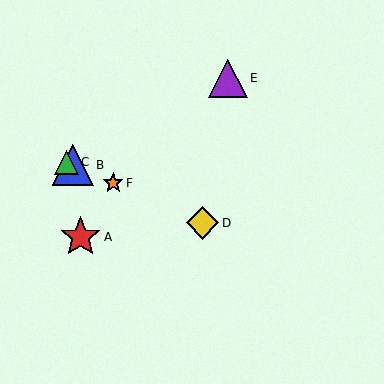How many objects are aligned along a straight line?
4 objects (B, C, D, F) are aligned along a straight line.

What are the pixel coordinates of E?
Object E is at (228, 78).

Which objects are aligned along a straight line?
Objects B, C, D, F are aligned along a straight line.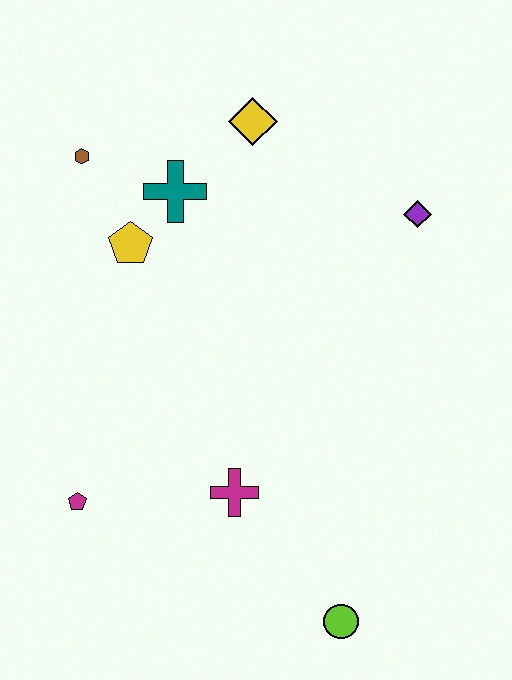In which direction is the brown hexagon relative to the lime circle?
The brown hexagon is above the lime circle.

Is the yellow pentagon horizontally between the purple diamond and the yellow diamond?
No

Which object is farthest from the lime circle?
The brown hexagon is farthest from the lime circle.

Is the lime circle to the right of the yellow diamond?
Yes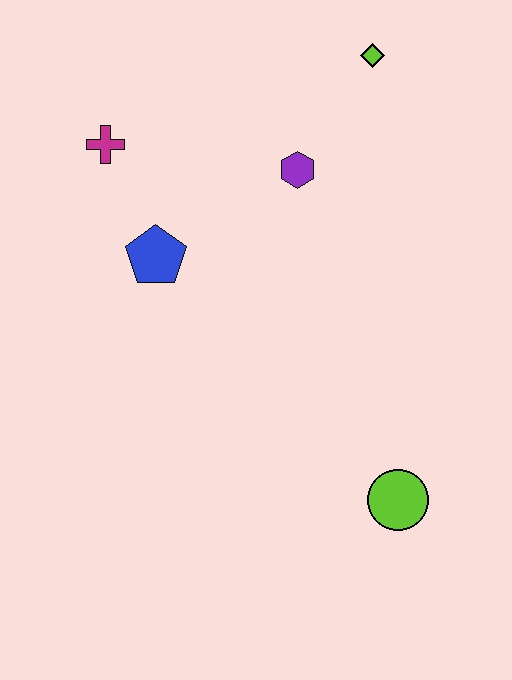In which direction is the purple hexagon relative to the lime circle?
The purple hexagon is above the lime circle.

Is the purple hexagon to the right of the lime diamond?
No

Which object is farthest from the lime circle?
The magenta cross is farthest from the lime circle.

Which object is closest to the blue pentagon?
The magenta cross is closest to the blue pentagon.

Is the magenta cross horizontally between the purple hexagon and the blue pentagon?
No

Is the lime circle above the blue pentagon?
No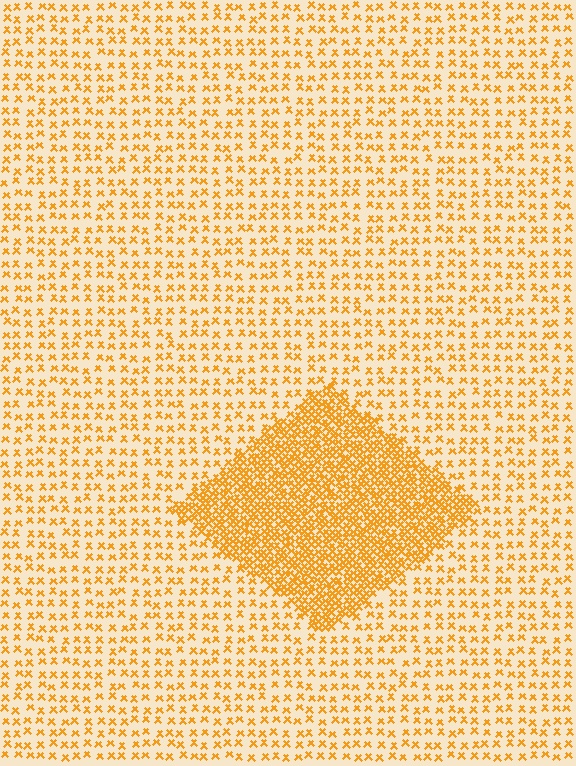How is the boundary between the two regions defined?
The boundary is defined by a change in element density (approximately 2.9x ratio). All elements are the same color, size, and shape.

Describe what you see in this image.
The image contains small orange elements arranged at two different densities. A diamond-shaped region is visible where the elements are more densely packed than the surrounding area.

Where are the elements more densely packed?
The elements are more densely packed inside the diamond boundary.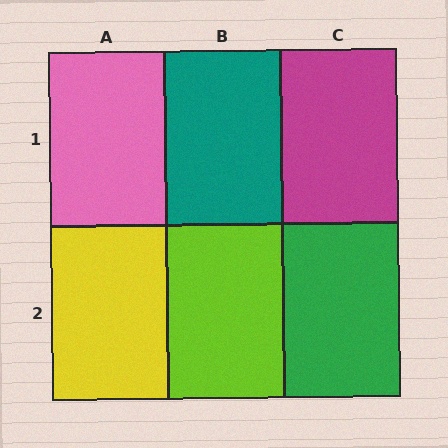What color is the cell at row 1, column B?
Teal.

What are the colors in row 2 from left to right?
Yellow, lime, green.